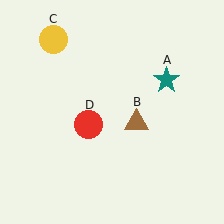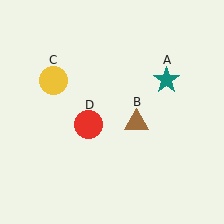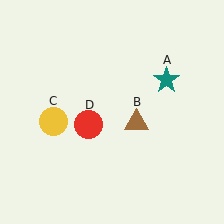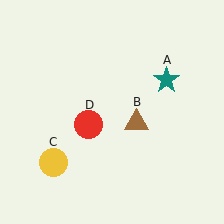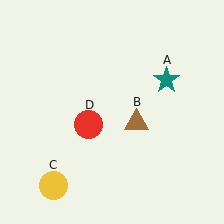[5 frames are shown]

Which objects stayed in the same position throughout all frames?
Teal star (object A) and brown triangle (object B) and red circle (object D) remained stationary.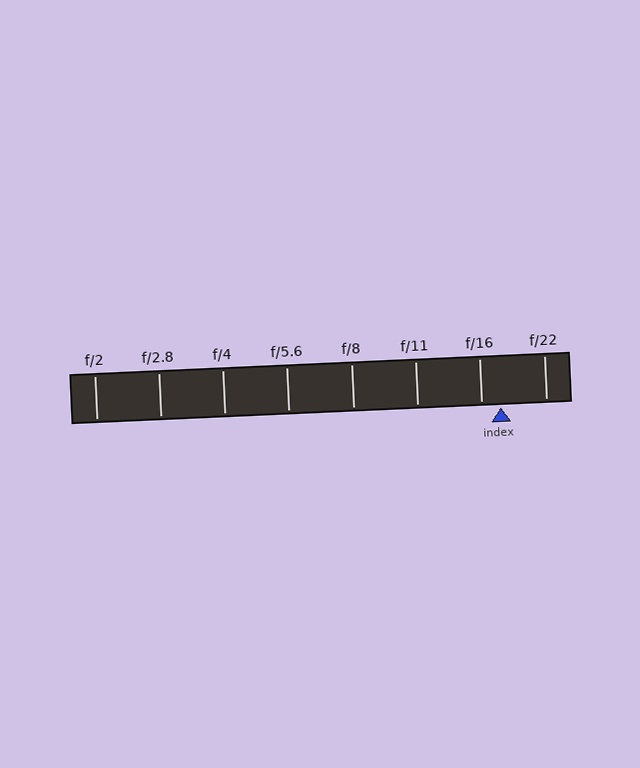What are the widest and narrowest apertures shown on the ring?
The widest aperture shown is f/2 and the narrowest is f/22.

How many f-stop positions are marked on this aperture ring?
There are 8 f-stop positions marked.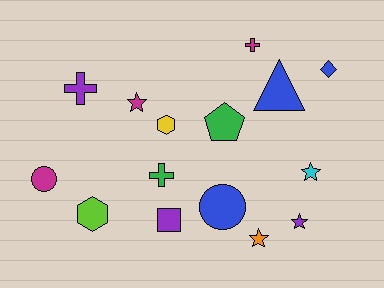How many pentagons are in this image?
There is 1 pentagon.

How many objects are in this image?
There are 15 objects.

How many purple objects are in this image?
There are 3 purple objects.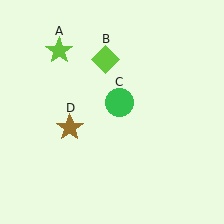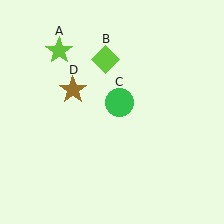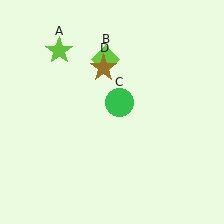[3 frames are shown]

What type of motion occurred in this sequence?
The brown star (object D) rotated clockwise around the center of the scene.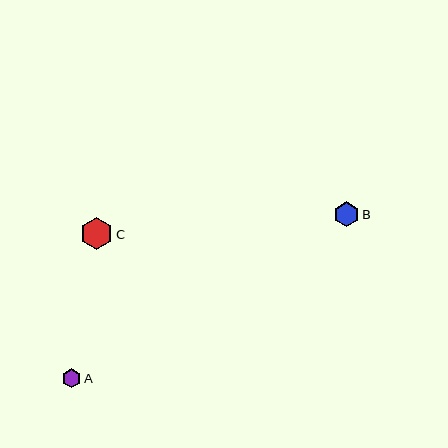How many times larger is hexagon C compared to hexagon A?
Hexagon C is approximately 1.7 times the size of hexagon A.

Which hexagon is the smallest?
Hexagon A is the smallest with a size of approximately 19 pixels.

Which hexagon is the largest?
Hexagon C is the largest with a size of approximately 32 pixels.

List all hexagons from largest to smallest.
From largest to smallest: C, B, A.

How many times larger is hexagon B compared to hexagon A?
Hexagon B is approximately 1.3 times the size of hexagon A.